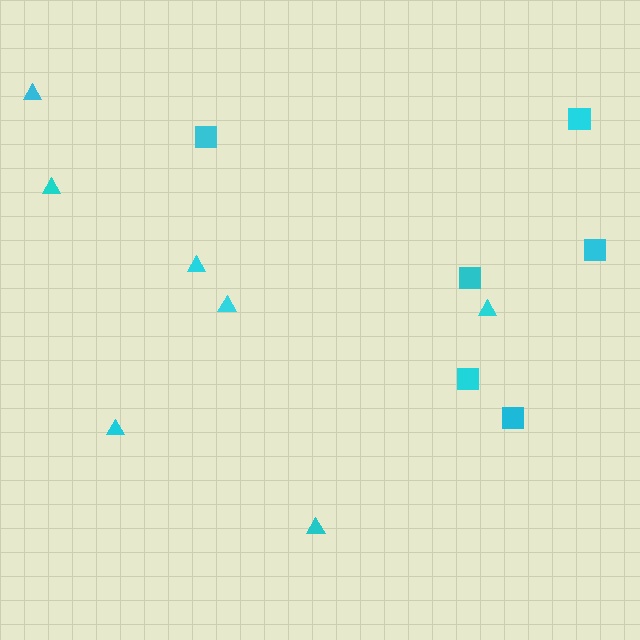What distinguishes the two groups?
There are 2 groups: one group of triangles (7) and one group of squares (6).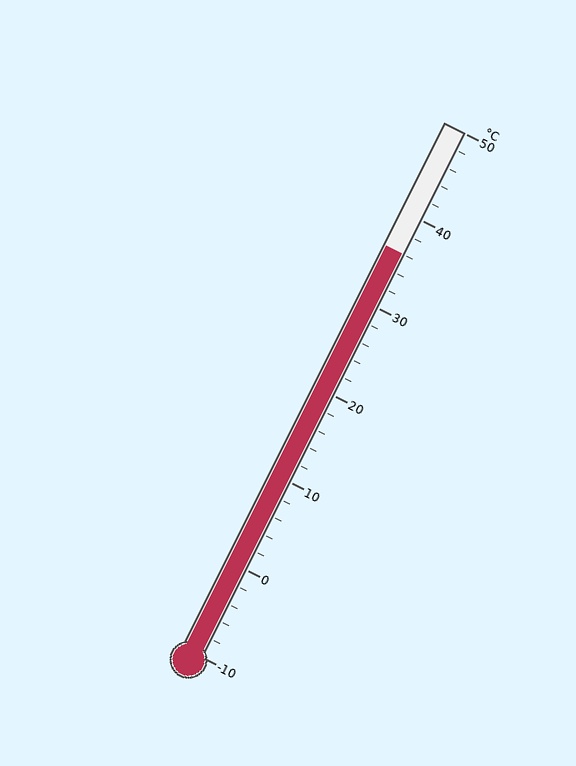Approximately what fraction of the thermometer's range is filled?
The thermometer is filled to approximately 75% of its range.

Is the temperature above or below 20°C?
The temperature is above 20°C.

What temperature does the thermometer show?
The thermometer shows approximately 36°C.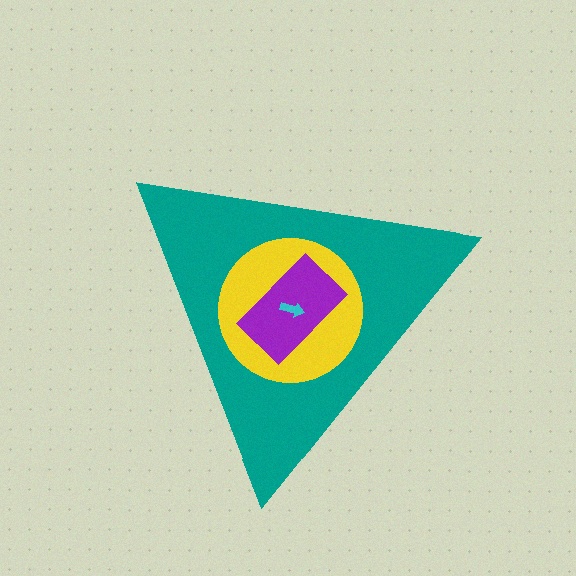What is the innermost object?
The cyan arrow.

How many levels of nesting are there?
4.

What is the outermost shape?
The teal triangle.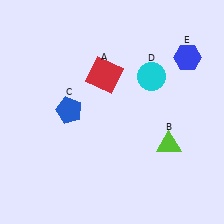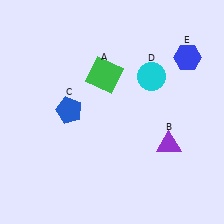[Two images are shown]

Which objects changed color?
A changed from red to green. B changed from lime to purple.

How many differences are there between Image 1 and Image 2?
There are 2 differences between the two images.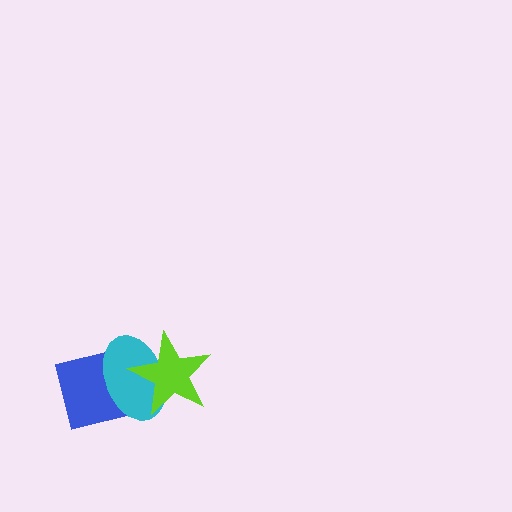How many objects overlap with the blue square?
2 objects overlap with the blue square.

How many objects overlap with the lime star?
2 objects overlap with the lime star.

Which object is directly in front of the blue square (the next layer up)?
The cyan ellipse is directly in front of the blue square.